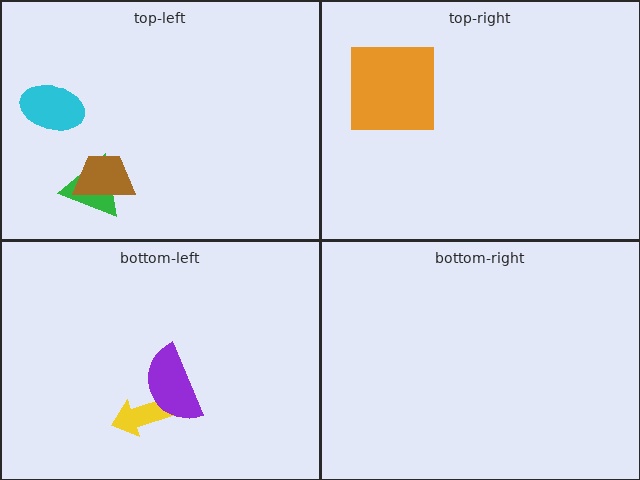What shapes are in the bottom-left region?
The yellow arrow, the purple semicircle.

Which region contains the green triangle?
The top-left region.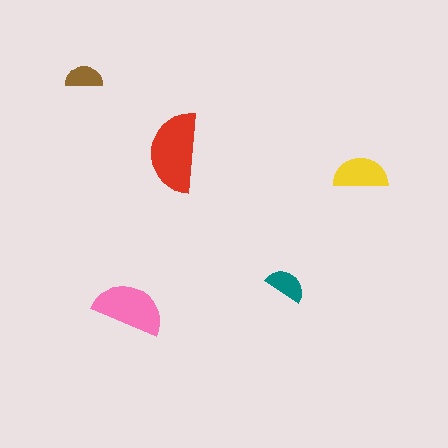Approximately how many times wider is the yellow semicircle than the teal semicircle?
About 1.5 times wider.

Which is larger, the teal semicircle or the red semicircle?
The red one.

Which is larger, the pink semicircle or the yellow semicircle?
The pink one.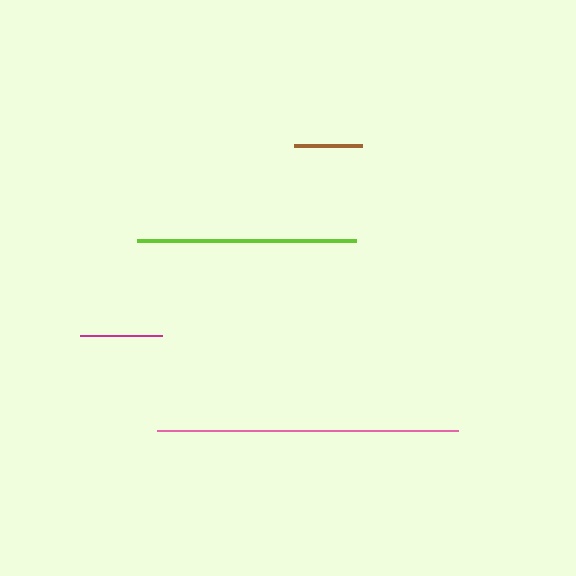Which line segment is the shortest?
The brown line is the shortest at approximately 68 pixels.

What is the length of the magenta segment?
The magenta segment is approximately 82 pixels long.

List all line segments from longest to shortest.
From longest to shortest: pink, lime, magenta, brown.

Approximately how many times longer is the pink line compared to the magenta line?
The pink line is approximately 3.7 times the length of the magenta line.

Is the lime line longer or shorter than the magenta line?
The lime line is longer than the magenta line.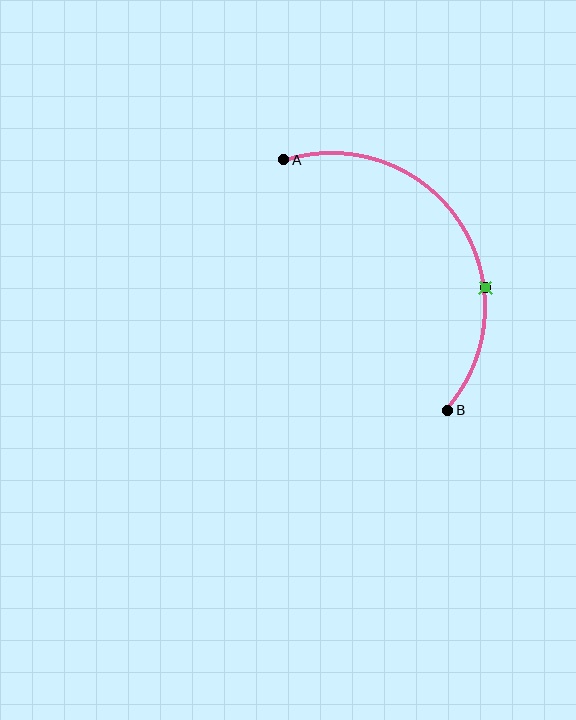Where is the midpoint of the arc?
The arc midpoint is the point on the curve farthest from the straight line joining A and B. It sits to the right of that line.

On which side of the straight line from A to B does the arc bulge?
The arc bulges to the right of the straight line connecting A and B.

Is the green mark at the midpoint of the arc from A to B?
No. The green mark lies on the arc but is closer to endpoint B. The arc midpoint would be at the point on the curve equidistant along the arc from both A and B.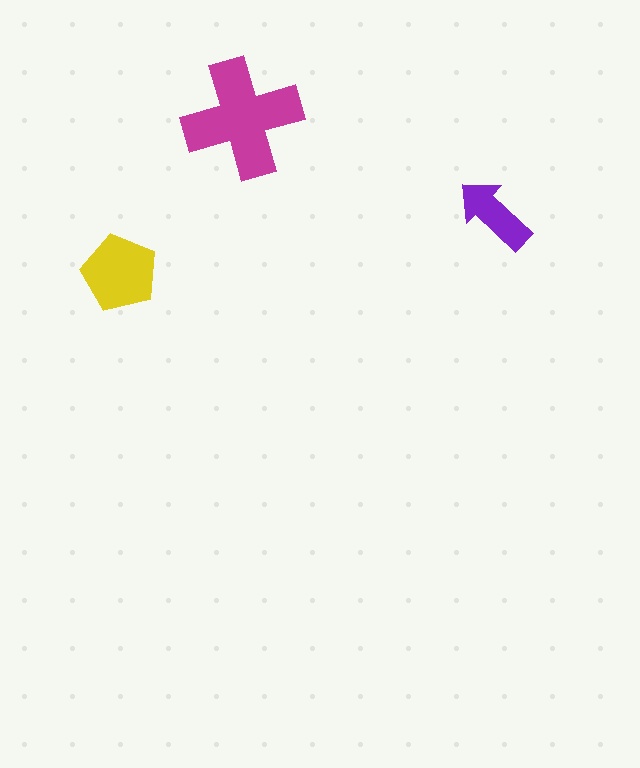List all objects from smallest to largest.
The purple arrow, the yellow pentagon, the magenta cross.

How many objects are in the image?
There are 3 objects in the image.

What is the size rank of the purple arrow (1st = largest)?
3rd.